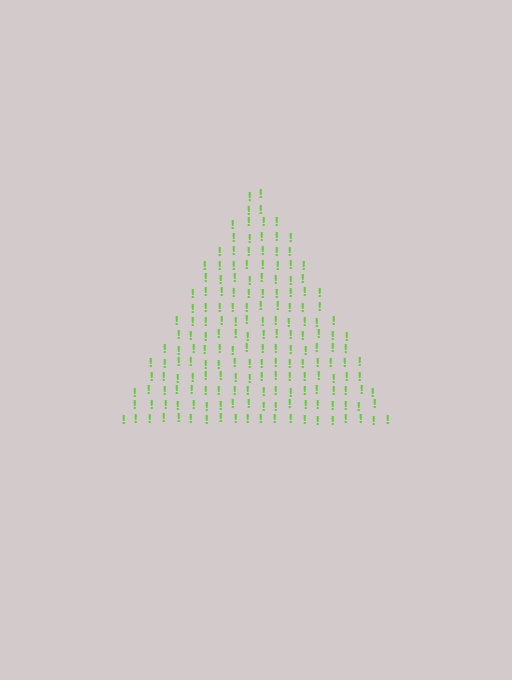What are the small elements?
The small elements are exclamation marks.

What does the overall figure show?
The overall figure shows a triangle.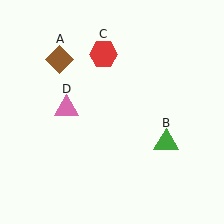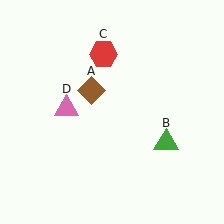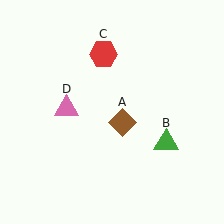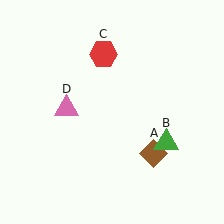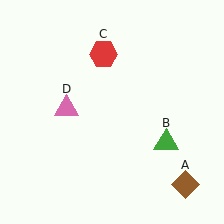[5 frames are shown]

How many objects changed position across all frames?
1 object changed position: brown diamond (object A).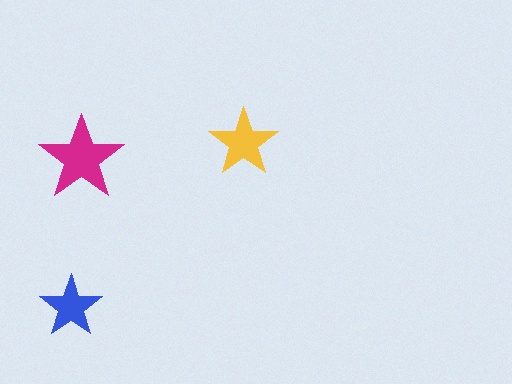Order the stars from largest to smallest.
the magenta one, the yellow one, the blue one.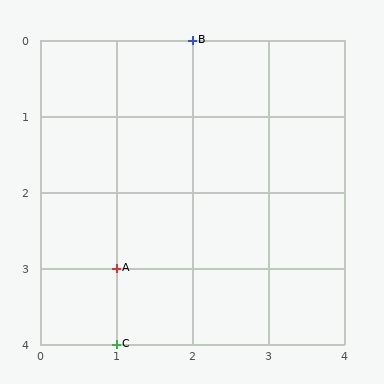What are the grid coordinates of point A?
Point A is at grid coordinates (1, 3).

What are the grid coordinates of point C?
Point C is at grid coordinates (1, 4).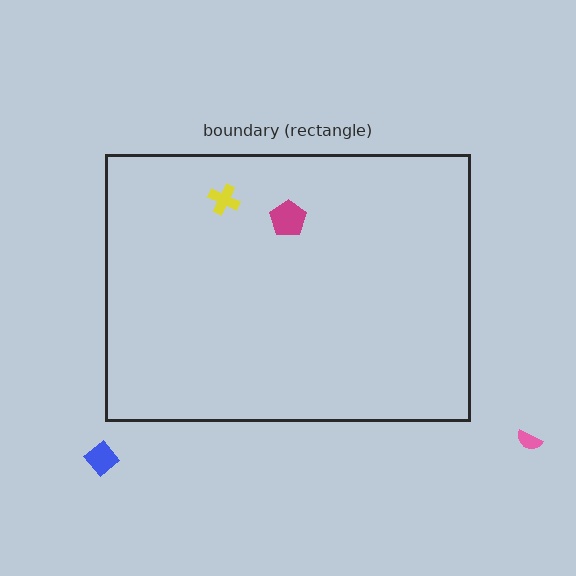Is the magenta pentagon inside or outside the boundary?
Inside.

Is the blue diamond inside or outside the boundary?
Outside.